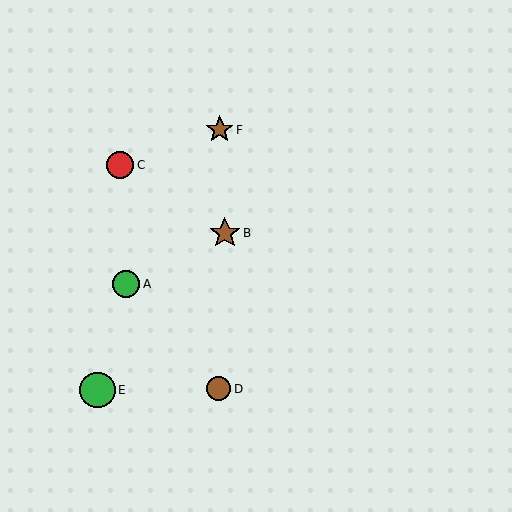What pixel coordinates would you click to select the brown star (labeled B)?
Click at (225, 233) to select the brown star B.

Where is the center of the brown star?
The center of the brown star is at (220, 130).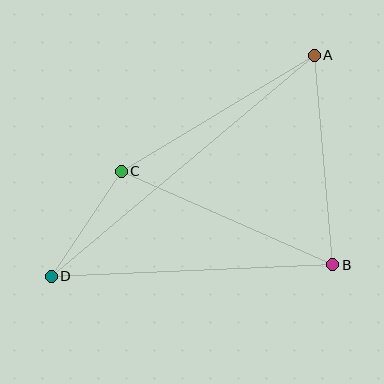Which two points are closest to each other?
Points C and D are closest to each other.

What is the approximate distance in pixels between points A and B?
The distance between A and B is approximately 210 pixels.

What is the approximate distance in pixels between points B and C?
The distance between B and C is approximately 231 pixels.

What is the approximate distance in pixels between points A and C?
The distance between A and C is approximately 225 pixels.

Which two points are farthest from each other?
Points A and D are farthest from each other.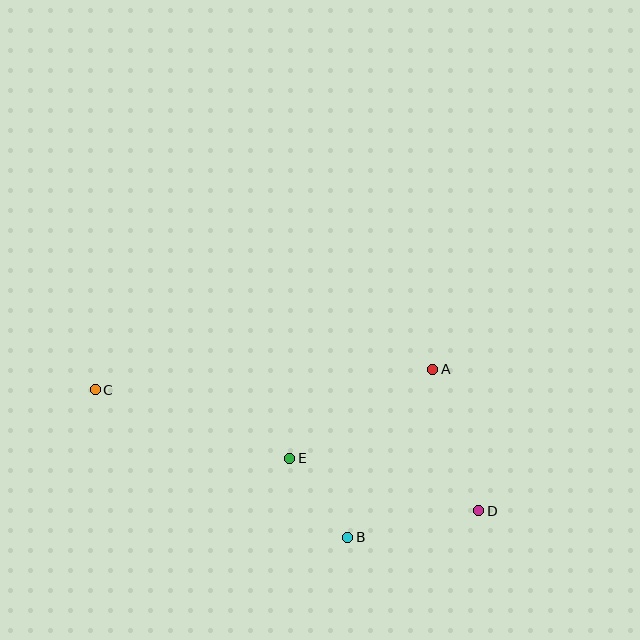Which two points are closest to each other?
Points B and E are closest to each other.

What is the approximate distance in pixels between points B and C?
The distance between B and C is approximately 293 pixels.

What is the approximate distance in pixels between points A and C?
The distance between A and C is approximately 338 pixels.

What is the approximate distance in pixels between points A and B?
The distance between A and B is approximately 188 pixels.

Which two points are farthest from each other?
Points C and D are farthest from each other.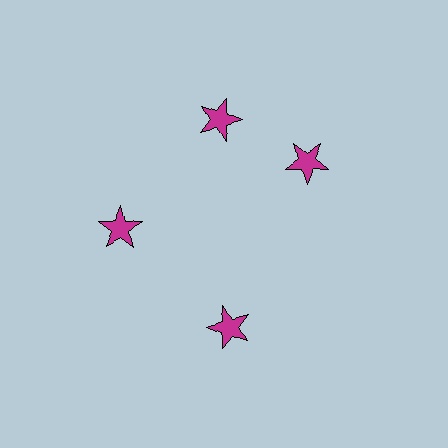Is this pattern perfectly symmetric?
No. The 4 magenta stars are arranged in a ring, but one element near the 3 o'clock position is rotated out of alignment along the ring, breaking the 4-fold rotational symmetry.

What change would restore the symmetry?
The symmetry would be restored by rotating it back into even spacing with its neighbors so that all 4 stars sit at equal angles and equal distance from the center.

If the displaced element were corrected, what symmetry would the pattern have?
It would have 4-fold rotational symmetry — the pattern would map onto itself every 90 degrees.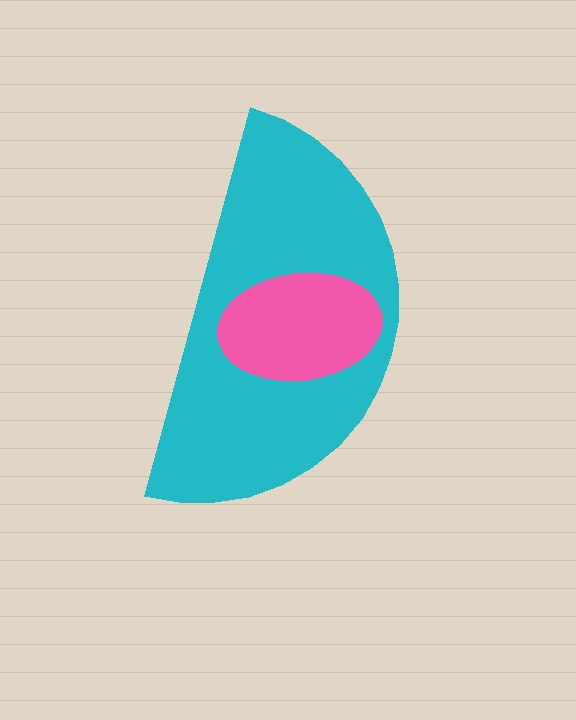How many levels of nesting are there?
2.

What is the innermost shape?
The pink ellipse.